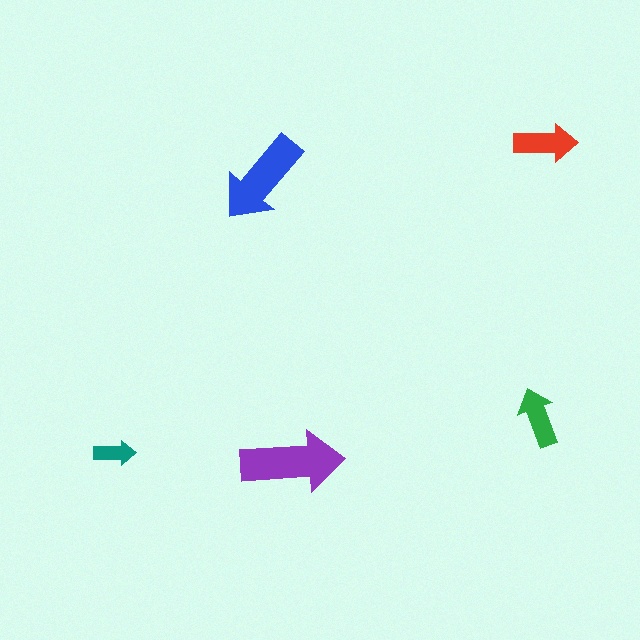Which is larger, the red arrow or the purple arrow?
The purple one.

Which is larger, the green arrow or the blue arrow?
The blue one.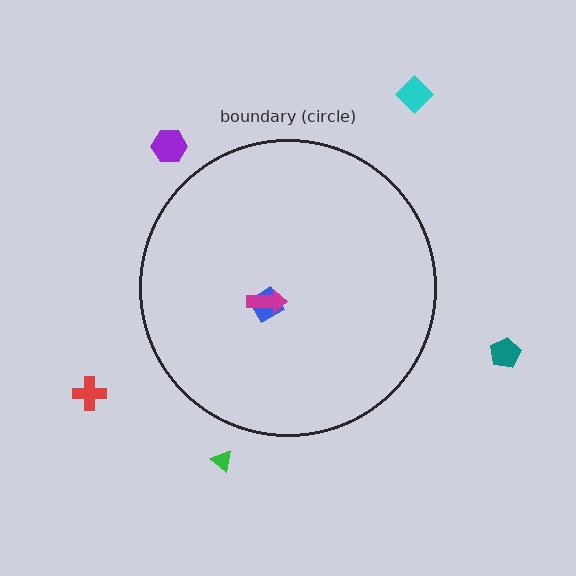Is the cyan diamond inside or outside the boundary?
Outside.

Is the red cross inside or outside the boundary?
Outside.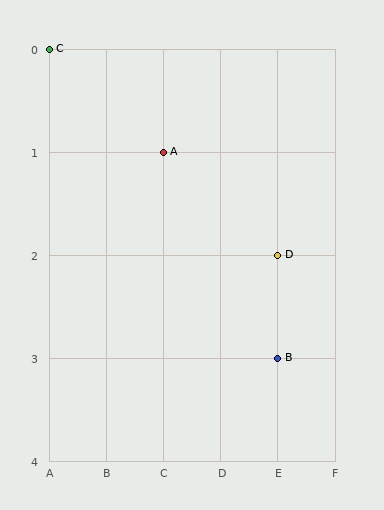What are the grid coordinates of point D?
Point D is at grid coordinates (E, 2).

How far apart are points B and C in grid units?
Points B and C are 4 columns and 3 rows apart (about 5.0 grid units diagonally).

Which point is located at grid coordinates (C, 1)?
Point A is at (C, 1).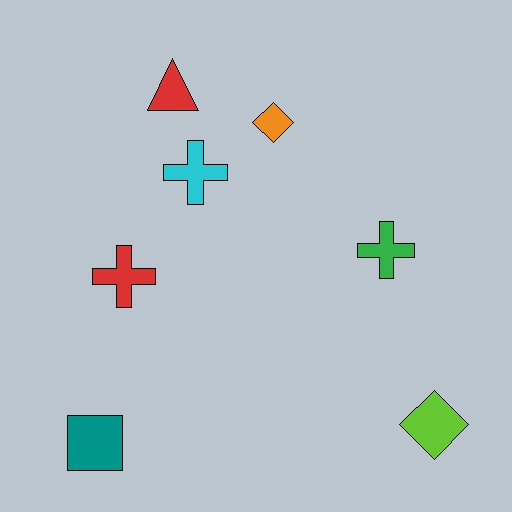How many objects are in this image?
There are 7 objects.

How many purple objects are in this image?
There are no purple objects.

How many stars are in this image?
There are no stars.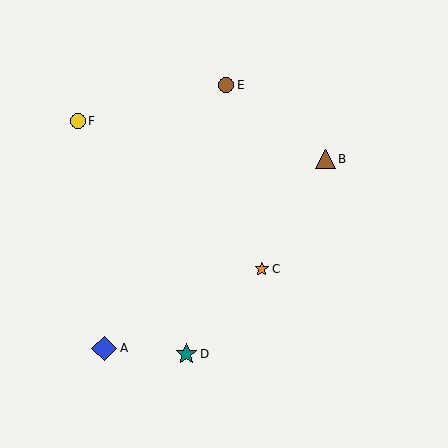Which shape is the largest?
The blue diamond (labeled A) is the largest.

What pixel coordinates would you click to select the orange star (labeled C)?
Click at (262, 269) to select the orange star C.